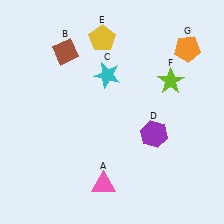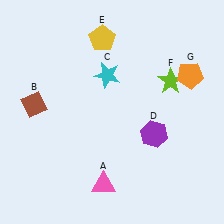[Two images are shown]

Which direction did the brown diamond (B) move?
The brown diamond (B) moved down.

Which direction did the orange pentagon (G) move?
The orange pentagon (G) moved down.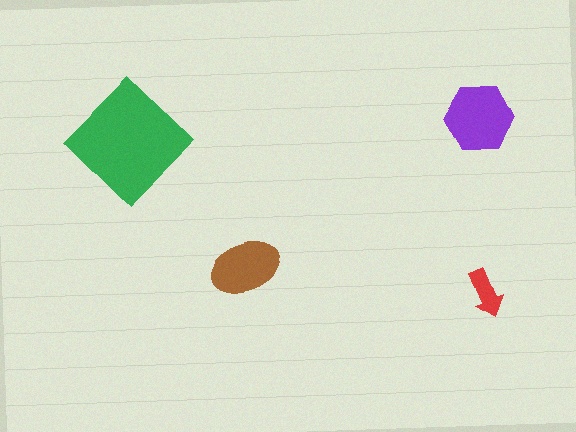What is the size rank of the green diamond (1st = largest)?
1st.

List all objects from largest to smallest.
The green diamond, the purple hexagon, the brown ellipse, the red arrow.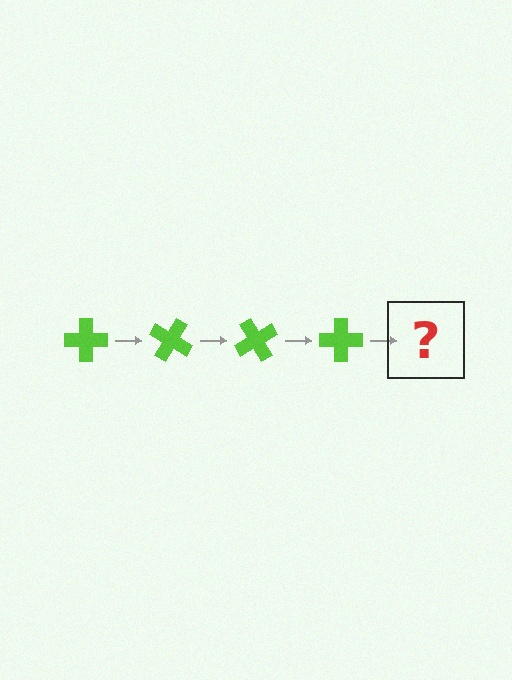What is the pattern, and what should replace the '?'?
The pattern is that the cross rotates 30 degrees each step. The '?' should be a lime cross rotated 120 degrees.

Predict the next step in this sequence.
The next step is a lime cross rotated 120 degrees.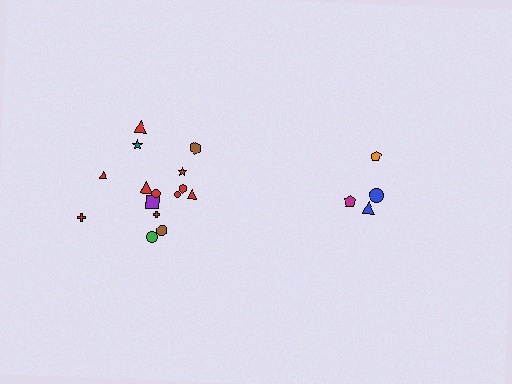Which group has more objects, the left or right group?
The left group.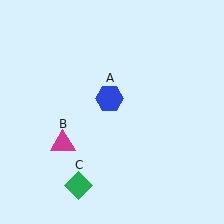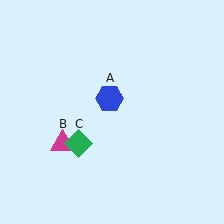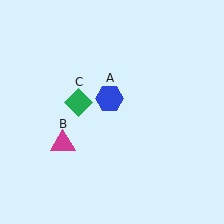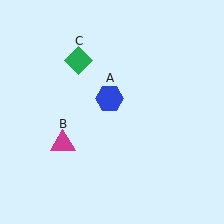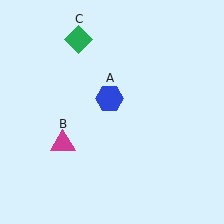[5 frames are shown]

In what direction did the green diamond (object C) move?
The green diamond (object C) moved up.